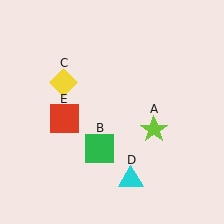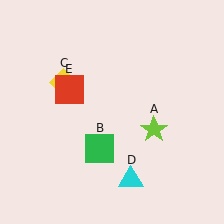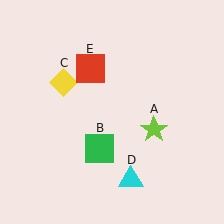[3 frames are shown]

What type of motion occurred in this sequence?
The red square (object E) rotated clockwise around the center of the scene.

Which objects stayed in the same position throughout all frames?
Lime star (object A) and green square (object B) and yellow diamond (object C) and cyan triangle (object D) remained stationary.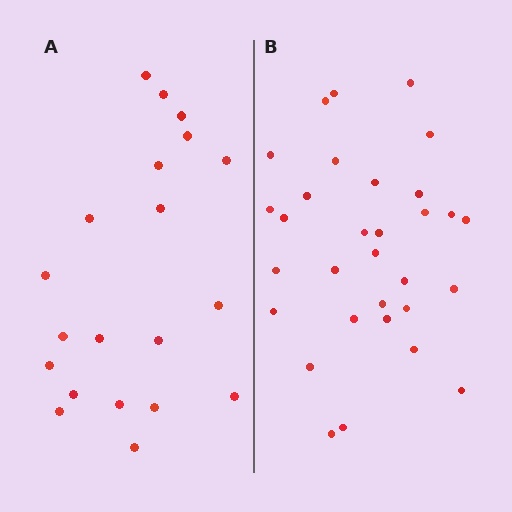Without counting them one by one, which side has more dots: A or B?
Region B (the right region) has more dots.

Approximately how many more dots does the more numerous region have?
Region B has roughly 12 or so more dots than region A.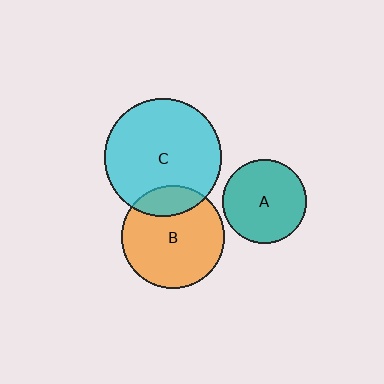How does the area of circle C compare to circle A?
Approximately 1.9 times.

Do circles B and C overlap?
Yes.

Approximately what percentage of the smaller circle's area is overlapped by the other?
Approximately 20%.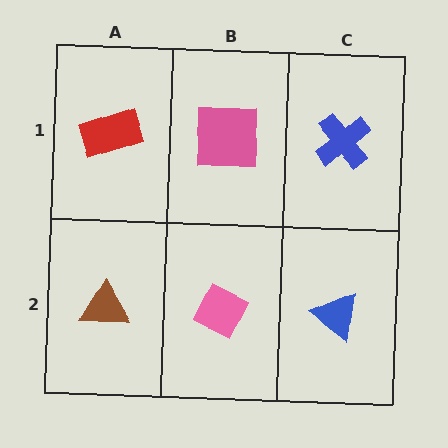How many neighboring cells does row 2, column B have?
3.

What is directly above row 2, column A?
A red rectangle.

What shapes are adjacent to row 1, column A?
A brown triangle (row 2, column A), a pink square (row 1, column B).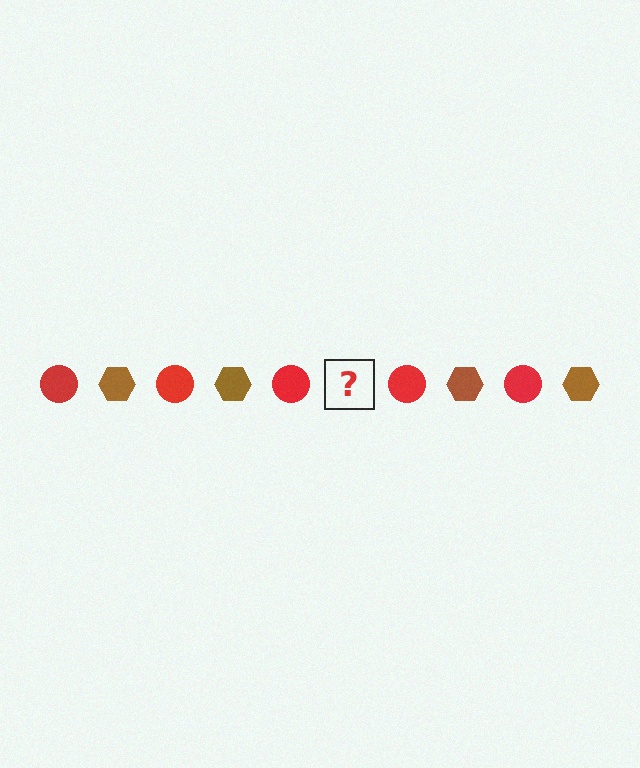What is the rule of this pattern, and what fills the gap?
The rule is that the pattern alternates between red circle and brown hexagon. The gap should be filled with a brown hexagon.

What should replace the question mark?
The question mark should be replaced with a brown hexagon.